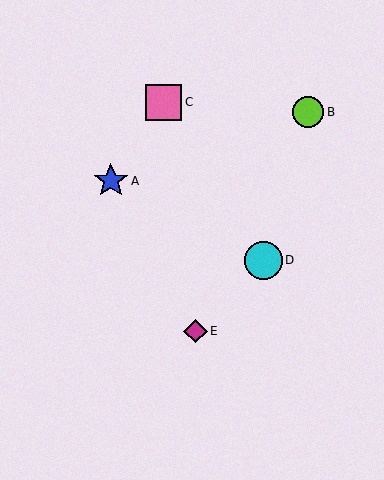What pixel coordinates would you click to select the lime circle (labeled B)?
Click at (308, 112) to select the lime circle B.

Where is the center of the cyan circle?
The center of the cyan circle is at (263, 260).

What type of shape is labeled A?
Shape A is a blue star.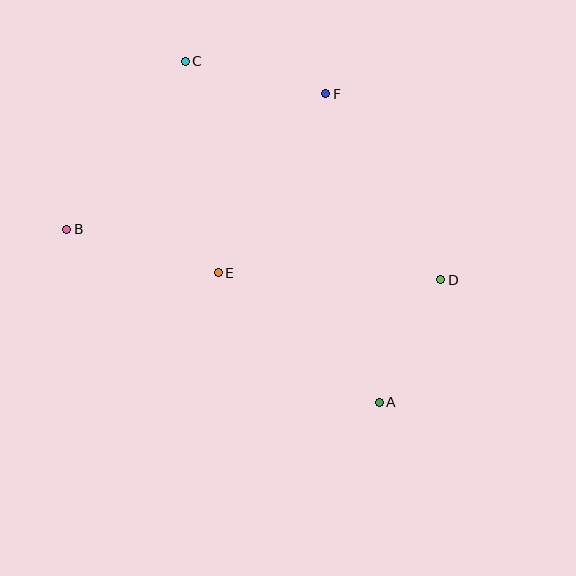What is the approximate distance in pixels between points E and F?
The distance between E and F is approximately 209 pixels.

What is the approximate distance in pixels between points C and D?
The distance between C and D is approximately 336 pixels.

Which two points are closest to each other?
Points A and D are closest to each other.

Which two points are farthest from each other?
Points A and C are farthest from each other.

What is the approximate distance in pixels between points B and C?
The distance between B and C is approximately 205 pixels.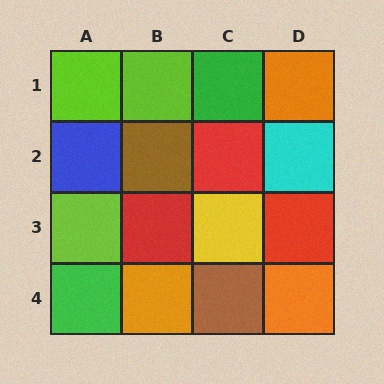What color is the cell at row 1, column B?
Lime.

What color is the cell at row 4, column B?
Orange.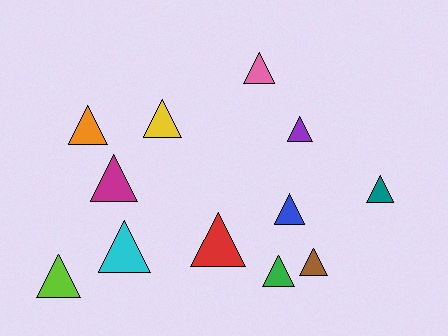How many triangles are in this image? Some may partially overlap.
There are 12 triangles.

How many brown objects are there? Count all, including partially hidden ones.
There is 1 brown object.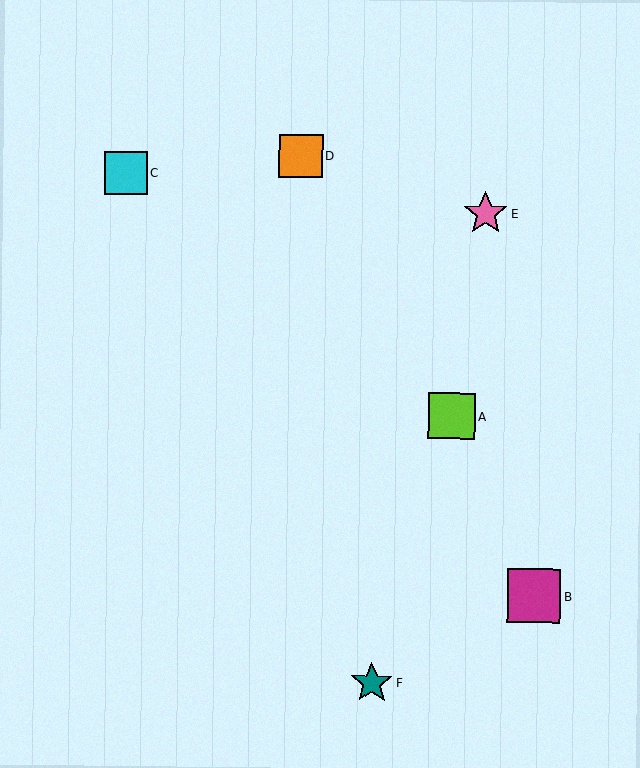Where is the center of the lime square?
The center of the lime square is at (452, 416).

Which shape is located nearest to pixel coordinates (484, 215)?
The pink star (labeled E) at (486, 213) is nearest to that location.